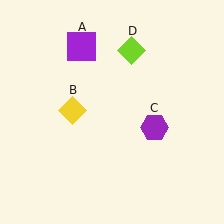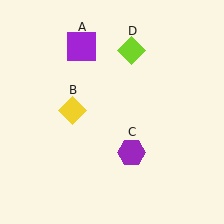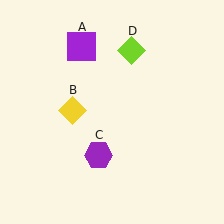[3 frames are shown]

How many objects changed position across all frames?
1 object changed position: purple hexagon (object C).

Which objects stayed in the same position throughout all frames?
Purple square (object A) and yellow diamond (object B) and lime diamond (object D) remained stationary.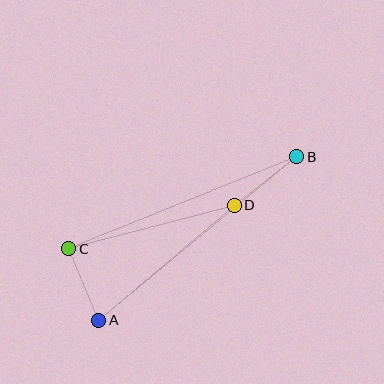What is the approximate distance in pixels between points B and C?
The distance between B and C is approximately 246 pixels.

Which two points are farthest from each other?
Points A and B are farthest from each other.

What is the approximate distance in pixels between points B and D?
The distance between B and D is approximately 79 pixels.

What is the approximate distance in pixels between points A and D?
The distance between A and D is approximately 178 pixels.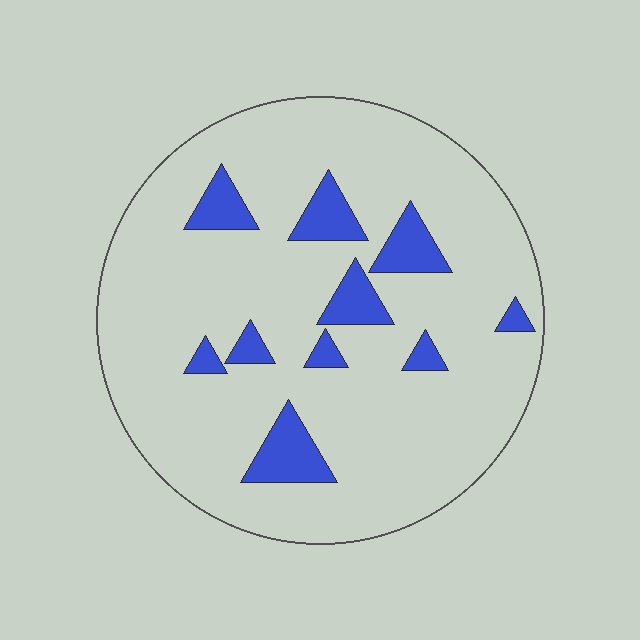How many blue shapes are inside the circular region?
10.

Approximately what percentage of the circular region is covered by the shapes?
Approximately 15%.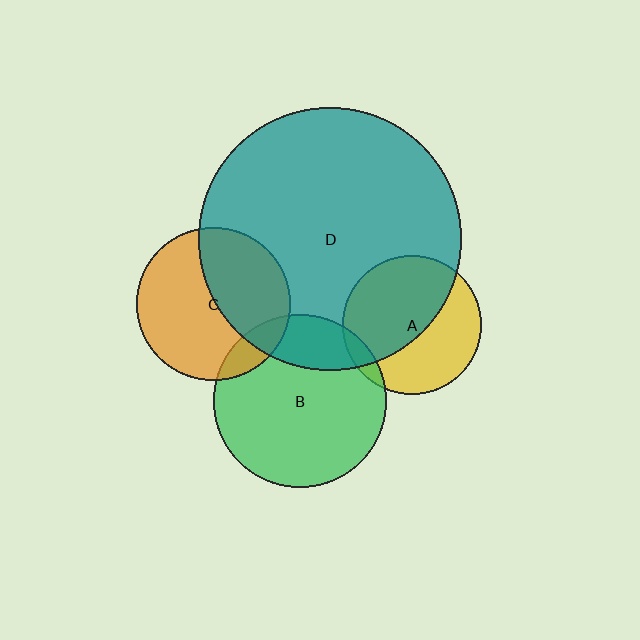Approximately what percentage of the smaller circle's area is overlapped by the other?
Approximately 5%.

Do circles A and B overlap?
Yes.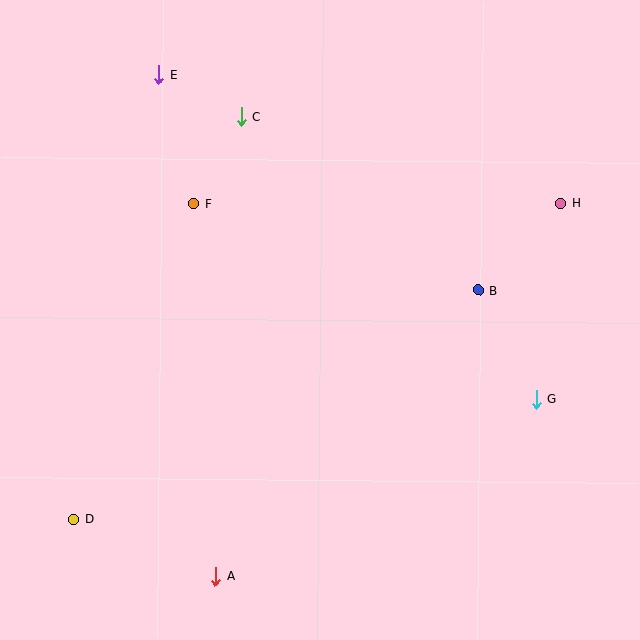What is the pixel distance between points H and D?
The distance between H and D is 580 pixels.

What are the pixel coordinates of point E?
Point E is at (159, 75).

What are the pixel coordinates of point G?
Point G is at (536, 400).